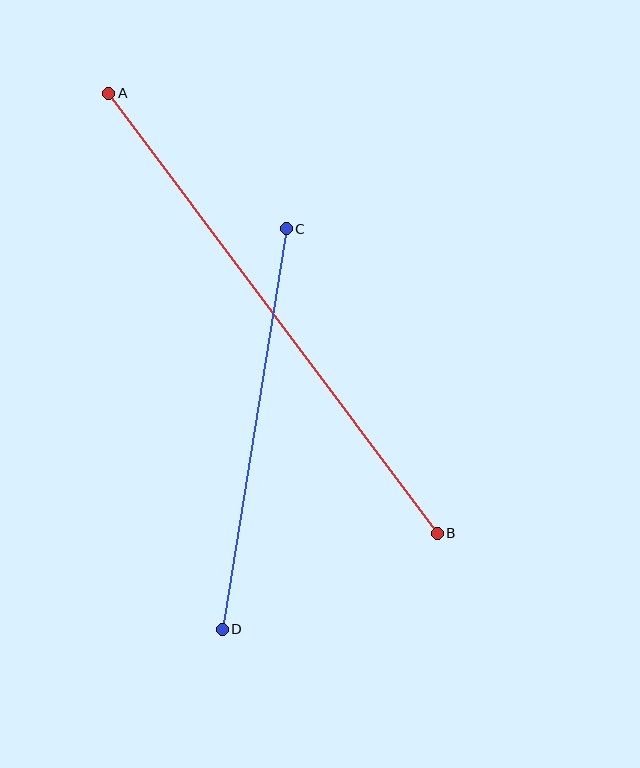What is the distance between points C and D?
The distance is approximately 406 pixels.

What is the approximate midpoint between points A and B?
The midpoint is at approximately (273, 313) pixels.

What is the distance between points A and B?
The distance is approximately 549 pixels.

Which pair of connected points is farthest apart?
Points A and B are farthest apart.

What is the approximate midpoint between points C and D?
The midpoint is at approximately (254, 429) pixels.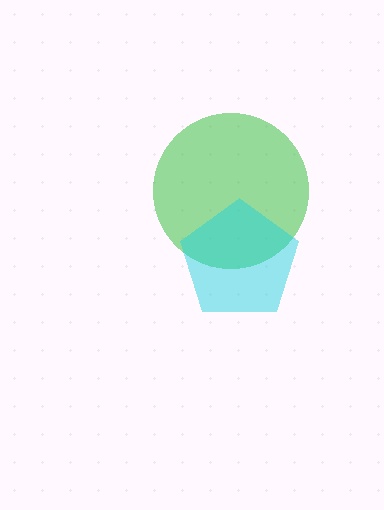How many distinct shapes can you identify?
There are 2 distinct shapes: a green circle, a cyan pentagon.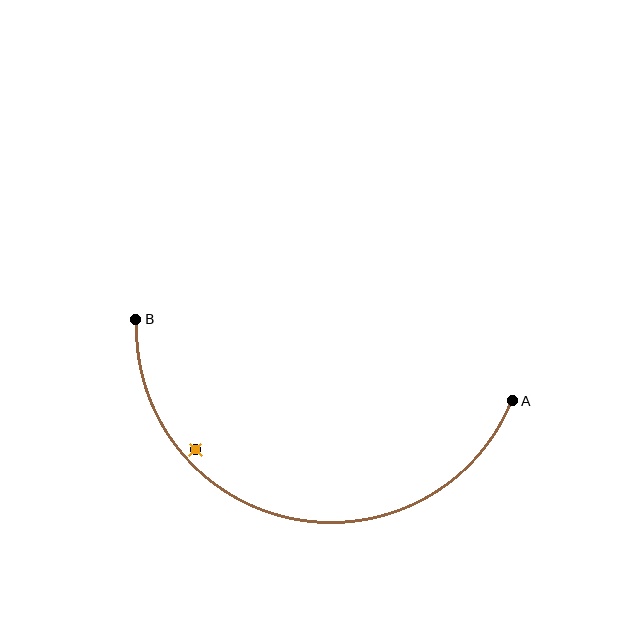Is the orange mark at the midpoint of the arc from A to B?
No — the orange mark does not lie on the arc at all. It sits slightly inside the curve.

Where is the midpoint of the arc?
The arc midpoint is the point on the curve farthest from the straight line joining A and B. It sits below that line.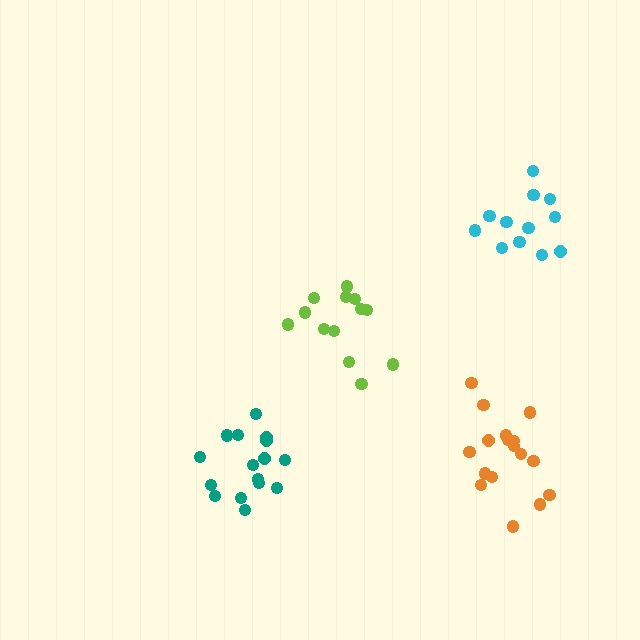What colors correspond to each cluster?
The clusters are colored: orange, teal, lime, cyan.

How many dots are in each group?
Group 1: 17 dots, Group 2: 16 dots, Group 3: 13 dots, Group 4: 12 dots (58 total).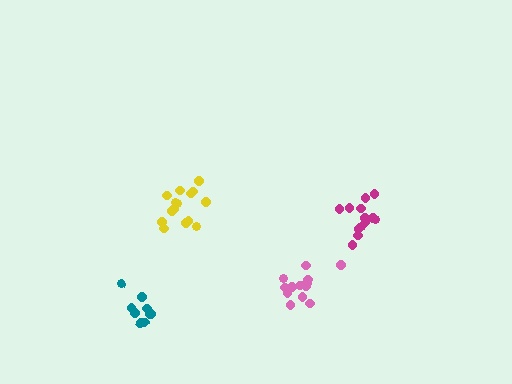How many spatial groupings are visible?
There are 4 spatial groupings.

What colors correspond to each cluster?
The clusters are colored: magenta, pink, yellow, teal.